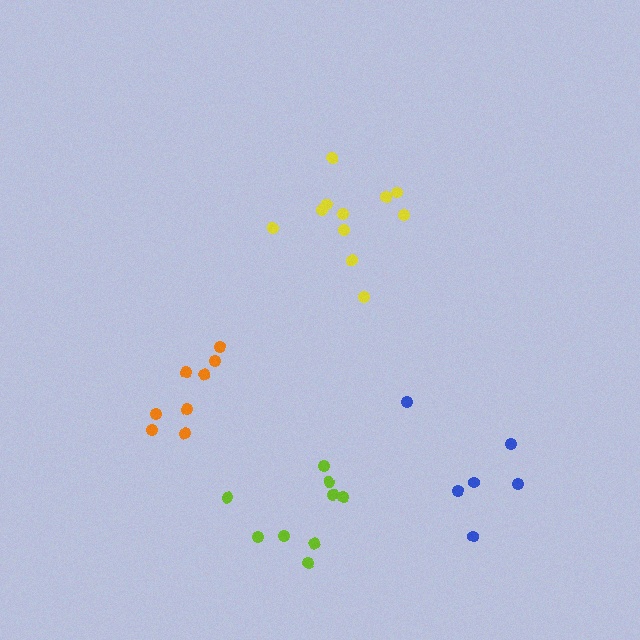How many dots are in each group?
Group 1: 6 dots, Group 2: 11 dots, Group 3: 9 dots, Group 4: 8 dots (34 total).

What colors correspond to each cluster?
The clusters are colored: blue, yellow, lime, orange.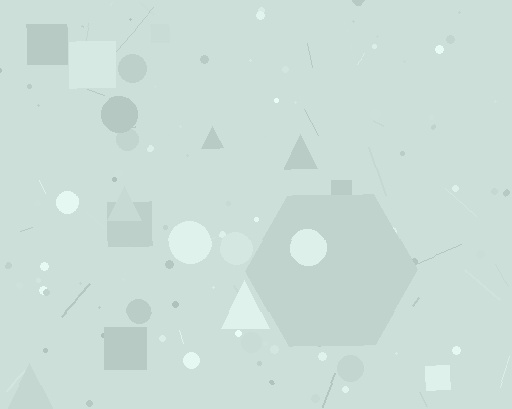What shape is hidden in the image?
A hexagon is hidden in the image.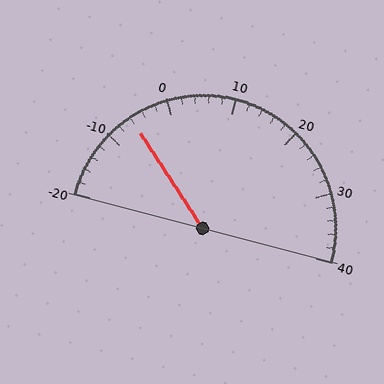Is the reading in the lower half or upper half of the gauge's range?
The reading is in the lower half of the range (-20 to 40).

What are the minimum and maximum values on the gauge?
The gauge ranges from -20 to 40.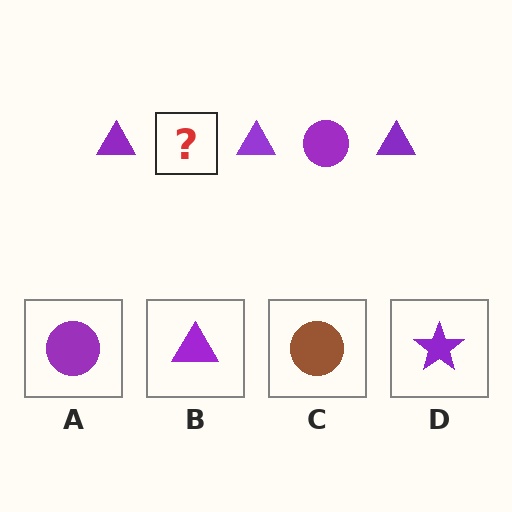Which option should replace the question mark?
Option A.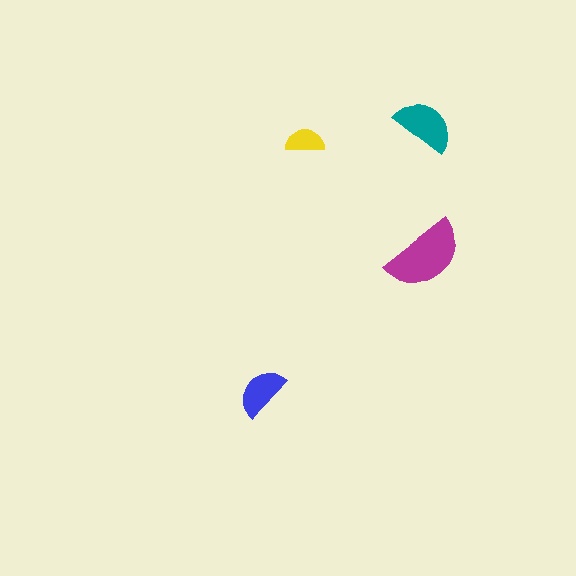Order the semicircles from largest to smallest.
the magenta one, the teal one, the blue one, the yellow one.